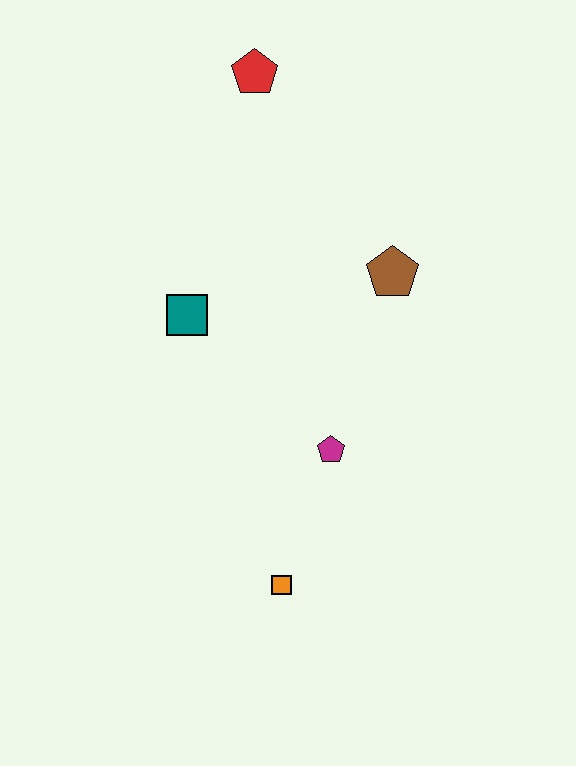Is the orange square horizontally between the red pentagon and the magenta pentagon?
Yes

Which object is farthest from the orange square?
The red pentagon is farthest from the orange square.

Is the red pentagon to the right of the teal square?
Yes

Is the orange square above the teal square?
No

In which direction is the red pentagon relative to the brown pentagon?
The red pentagon is above the brown pentagon.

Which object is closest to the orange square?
The magenta pentagon is closest to the orange square.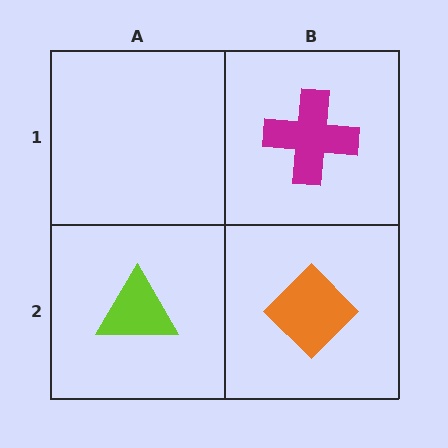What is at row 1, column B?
A magenta cross.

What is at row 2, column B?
An orange diamond.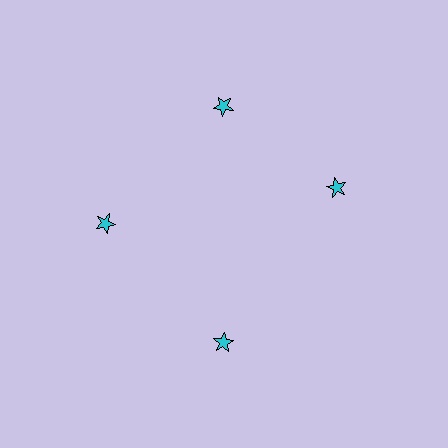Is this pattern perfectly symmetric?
No. The 4 cyan stars are arranged in a ring, but one element near the 3 o'clock position is rotated out of alignment along the ring, breaking the 4-fold rotational symmetry.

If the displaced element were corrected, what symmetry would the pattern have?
It would have 4-fold rotational symmetry — the pattern would map onto itself every 90 degrees.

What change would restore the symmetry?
The symmetry would be restored by rotating it back into even spacing with its neighbors so that all 4 stars sit at equal angles and equal distance from the center.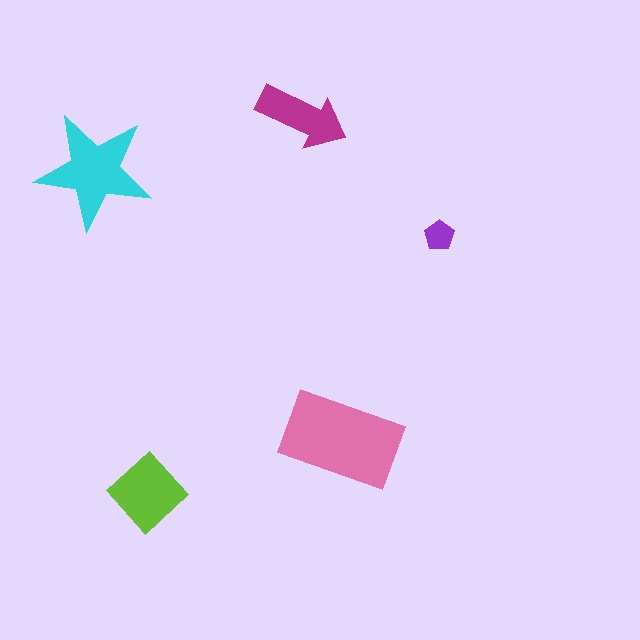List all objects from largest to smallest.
The pink rectangle, the cyan star, the lime diamond, the magenta arrow, the purple pentagon.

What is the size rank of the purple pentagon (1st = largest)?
5th.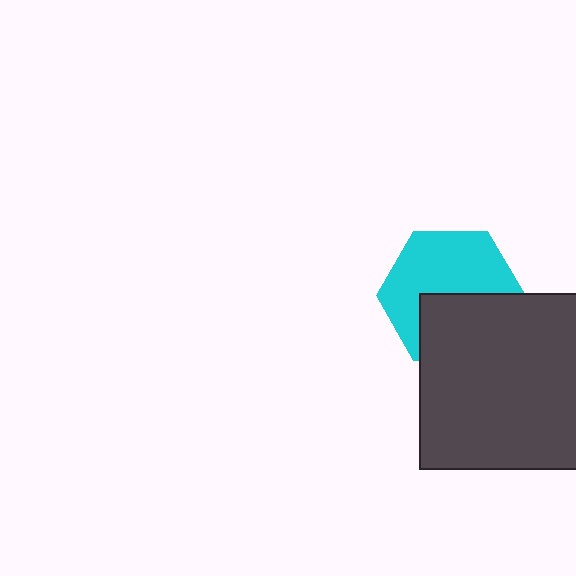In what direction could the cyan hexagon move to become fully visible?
The cyan hexagon could move up. That would shift it out from behind the dark gray square entirely.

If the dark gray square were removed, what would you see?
You would see the complete cyan hexagon.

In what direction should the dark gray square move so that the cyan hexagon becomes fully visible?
The dark gray square should move down. That is the shortest direction to clear the overlap and leave the cyan hexagon fully visible.